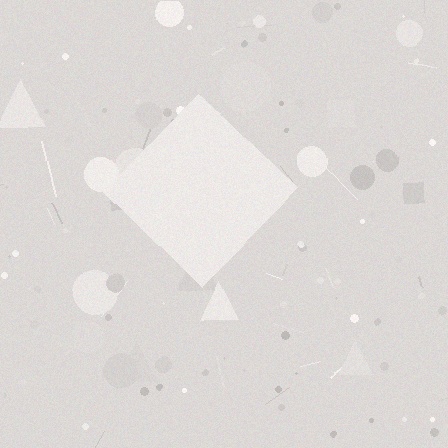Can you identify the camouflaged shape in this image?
The camouflaged shape is a diamond.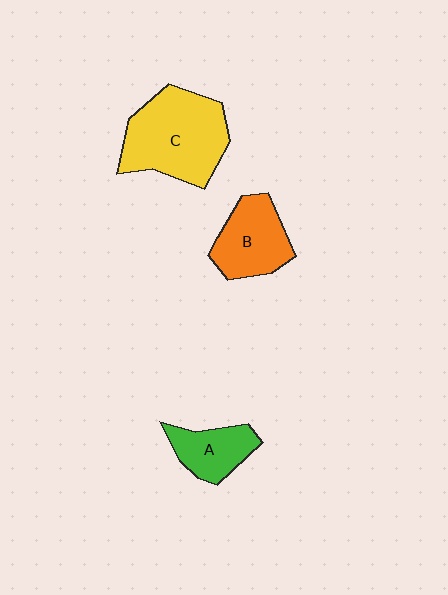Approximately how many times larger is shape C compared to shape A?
Approximately 2.1 times.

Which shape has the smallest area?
Shape A (green).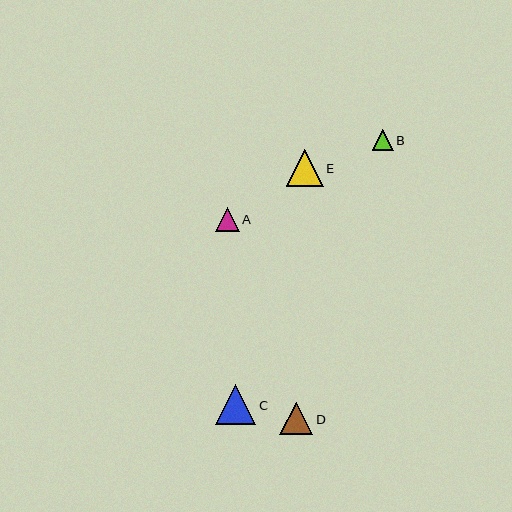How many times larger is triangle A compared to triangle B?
Triangle A is approximately 1.1 times the size of triangle B.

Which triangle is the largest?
Triangle C is the largest with a size of approximately 40 pixels.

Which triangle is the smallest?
Triangle B is the smallest with a size of approximately 21 pixels.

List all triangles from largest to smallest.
From largest to smallest: C, E, D, A, B.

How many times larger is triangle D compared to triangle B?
Triangle D is approximately 1.5 times the size of triangle B.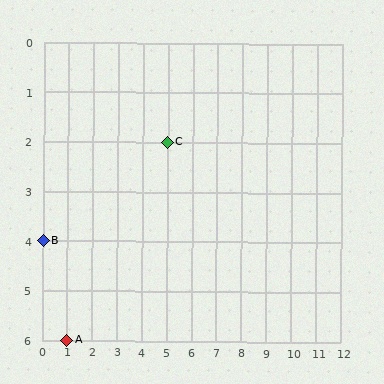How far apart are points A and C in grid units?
Points A and C are 4 columns and 4 rows apart (about 5.7 grid units diagonally).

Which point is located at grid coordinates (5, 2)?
Point C is at (5, 2).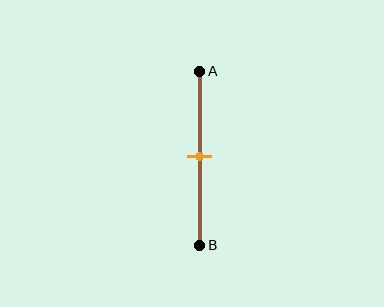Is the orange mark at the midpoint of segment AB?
Yes, the mark is approximately at the midpoint.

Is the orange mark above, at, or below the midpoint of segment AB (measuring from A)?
The orange mark is approximately at the midpoint of segment AB.